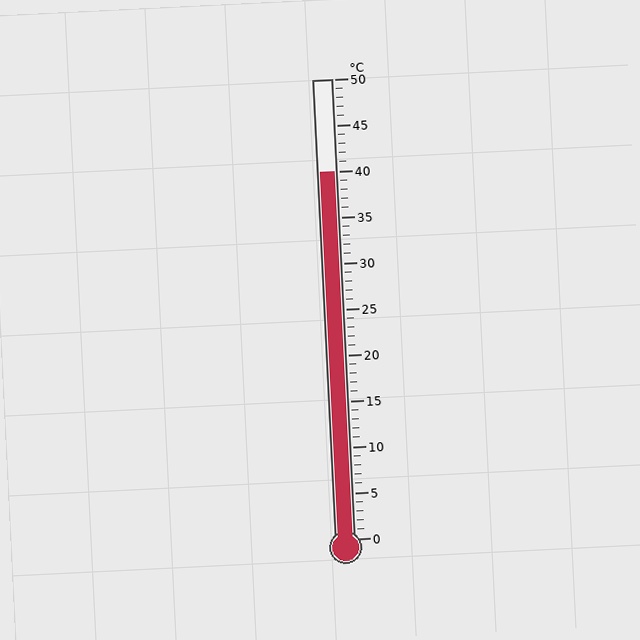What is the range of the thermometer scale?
The thermometer scale ranges from 0°C to 50°C.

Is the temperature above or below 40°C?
The temperature is at 40°C.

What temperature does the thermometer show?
The thermometer shows approximately 40°C.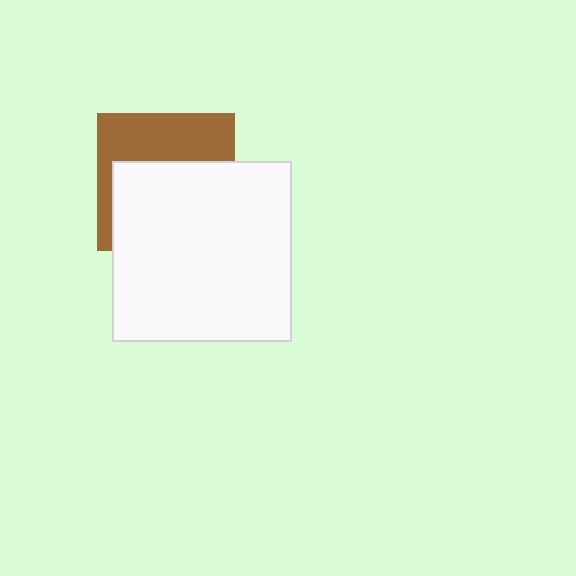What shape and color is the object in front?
The object in front is a white square.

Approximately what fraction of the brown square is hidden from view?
Roughly 59% of the brown square is hidden behind the white square.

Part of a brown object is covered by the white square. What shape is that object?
It is a square.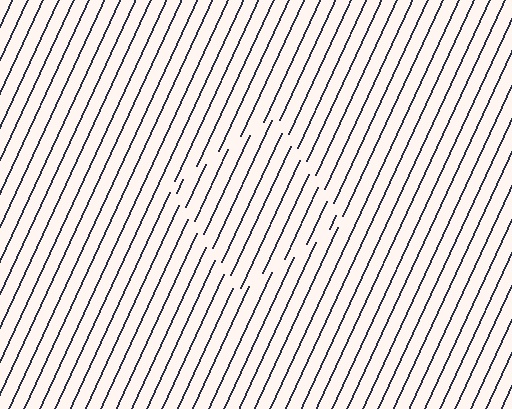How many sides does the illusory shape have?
4 sides — the line-ends trace a square.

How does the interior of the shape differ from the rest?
The interior of the shape contains the same grating, shifted by half a period — the contour is defined by the phase discontinuity where line-ends from the inner and outer gratings abut.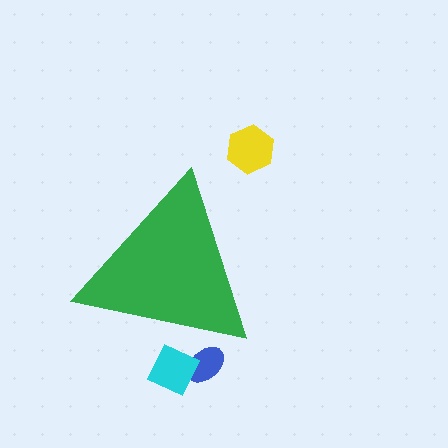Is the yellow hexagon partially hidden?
No, the yellow hexagon is fully visible.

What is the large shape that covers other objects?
A green triangle.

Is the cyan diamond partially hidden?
Yes, the cyan diamond is partially hidden behind the green triangle.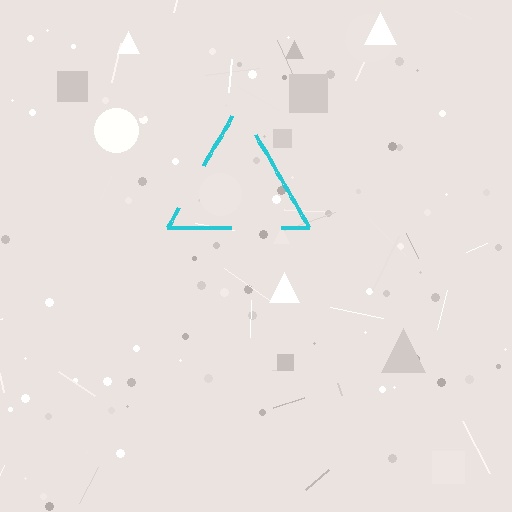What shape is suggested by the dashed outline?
The dashed outline suggests a triangle.